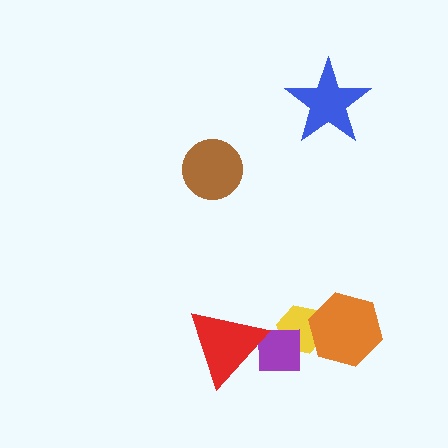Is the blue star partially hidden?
No, no other shape covers it.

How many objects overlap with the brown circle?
0 objects overlap with the brown circle.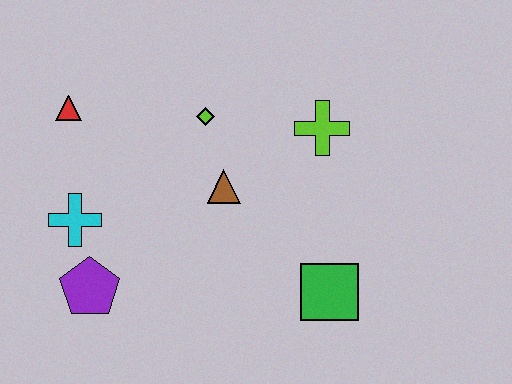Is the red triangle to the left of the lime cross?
Yes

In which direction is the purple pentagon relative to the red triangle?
The purple pentagon is below the red triangle.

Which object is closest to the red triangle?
The cyan cross is closest to the red triangle.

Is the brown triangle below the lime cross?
Yes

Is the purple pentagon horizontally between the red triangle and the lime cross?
Yes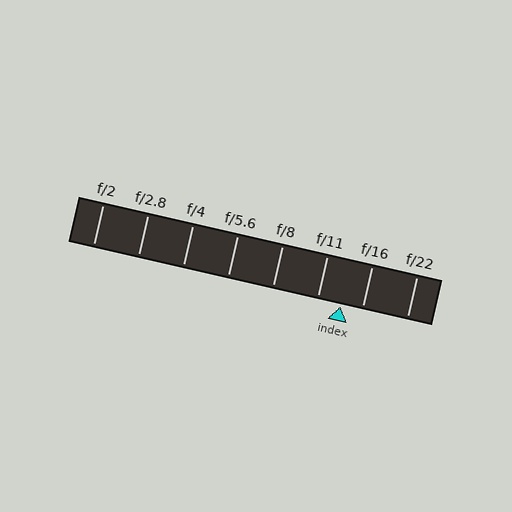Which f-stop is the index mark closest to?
The index mark is closest to f/16.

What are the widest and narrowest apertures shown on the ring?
The widest aperture shown is f/2 and the narrowest is f/22.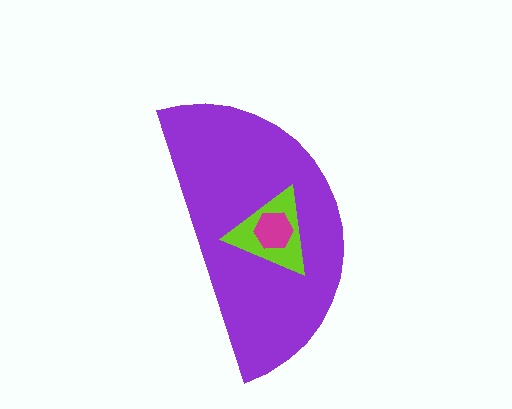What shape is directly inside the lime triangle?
The magenta hexagon.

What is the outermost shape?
The purple semicircle.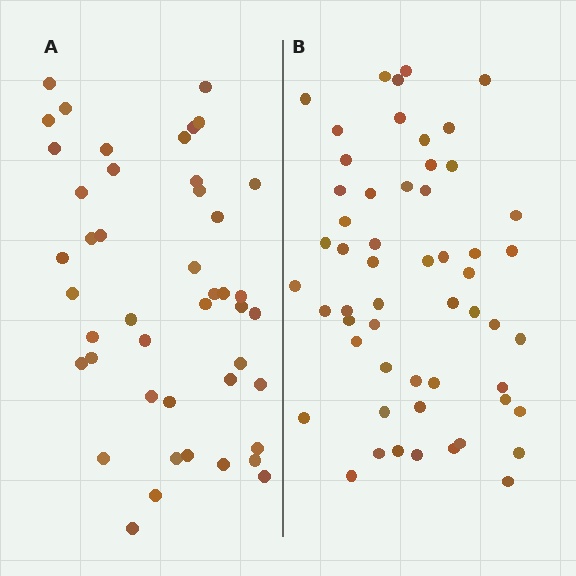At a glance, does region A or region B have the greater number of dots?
Region B (the right region) has more dots.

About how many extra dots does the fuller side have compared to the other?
Region B has roughly 10 or so more dots than region A.